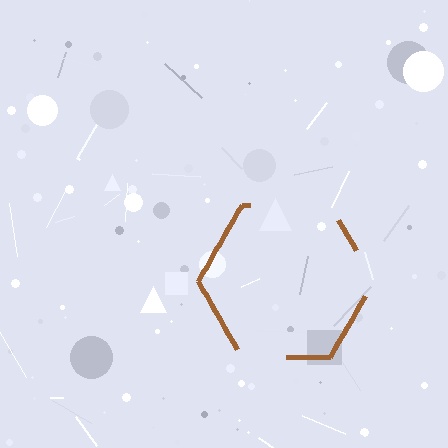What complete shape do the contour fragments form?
The contour fragments form a hexagon.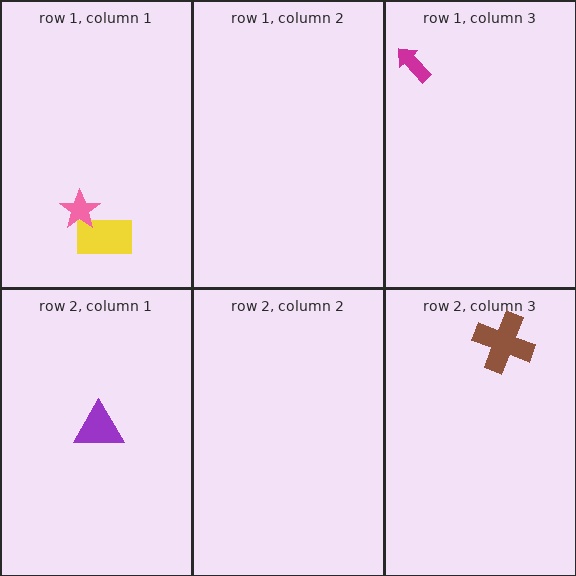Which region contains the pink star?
The row 1, column 1 region.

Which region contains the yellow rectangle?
The row 1, column 1 region.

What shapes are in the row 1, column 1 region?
The yellow rectangle, the pink star.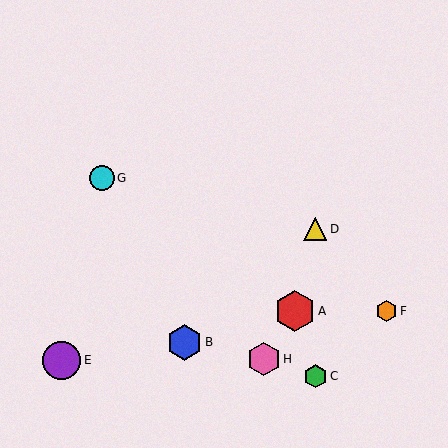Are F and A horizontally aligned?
Yes, both are at y≈311.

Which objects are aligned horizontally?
Objects A, F are aligned horizontally.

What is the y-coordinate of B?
Object B is at y≈342.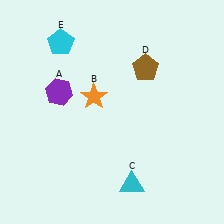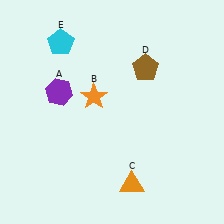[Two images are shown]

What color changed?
The triangle (C) changed from cyan in Image 1 to orange in Image 2.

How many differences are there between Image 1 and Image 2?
There is 1 difference between the two images.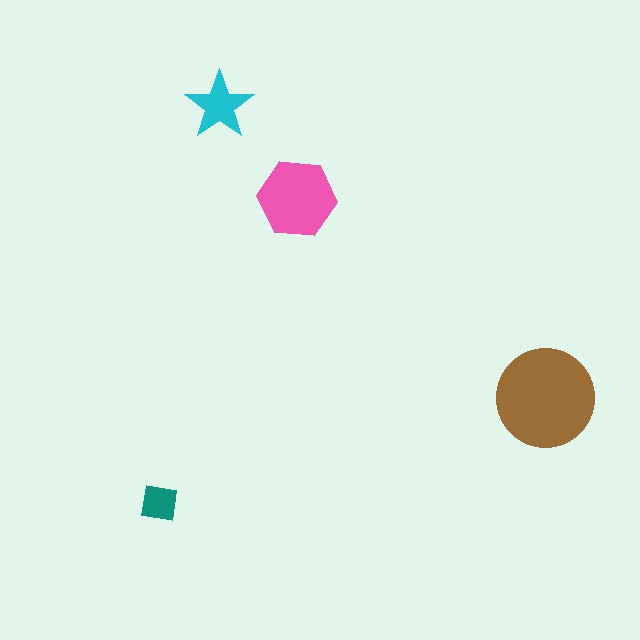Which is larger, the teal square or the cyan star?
The cyan star.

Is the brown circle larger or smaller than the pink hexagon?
Larger.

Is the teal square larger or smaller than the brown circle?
Smaller.